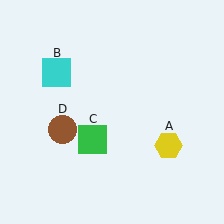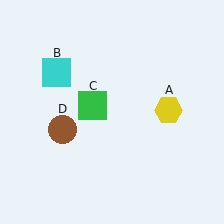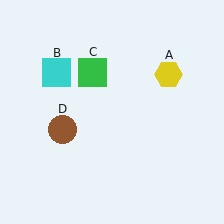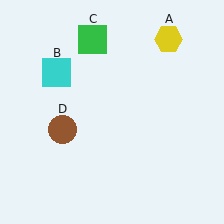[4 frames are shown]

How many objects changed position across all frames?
2 objects changed position: yellow hexagon (object A), green square (object C).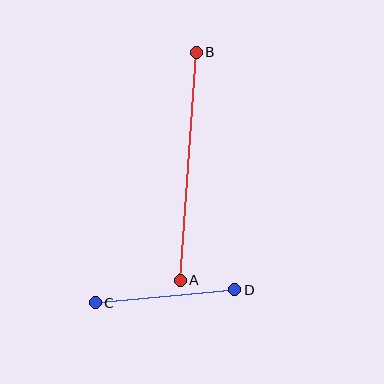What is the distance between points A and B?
The distance is approximately 228 pixels.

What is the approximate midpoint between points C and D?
The midpoint is at approximately (165, 296) pixels.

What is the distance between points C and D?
The distance is approximately 140 pixels.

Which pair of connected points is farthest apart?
Points A and B are farthest apart.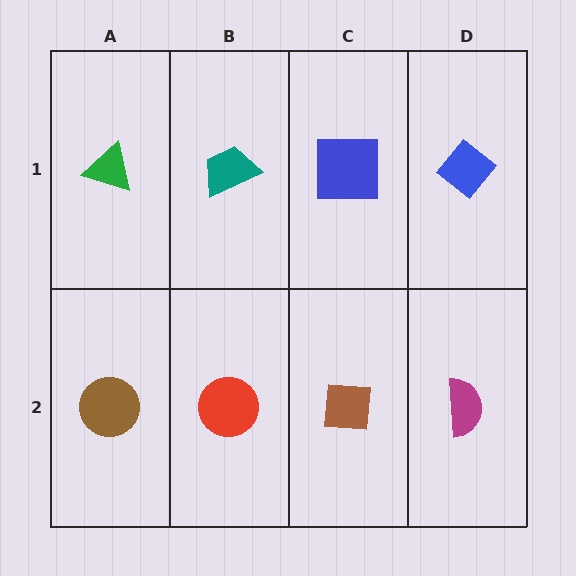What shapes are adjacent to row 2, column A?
A green triangle (row 1, column A), a red circle (row 2, column B).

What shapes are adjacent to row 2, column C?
A blue square (row 1, column C), a red circle (row 2, column B), a magenta semicircle (row 2, column D).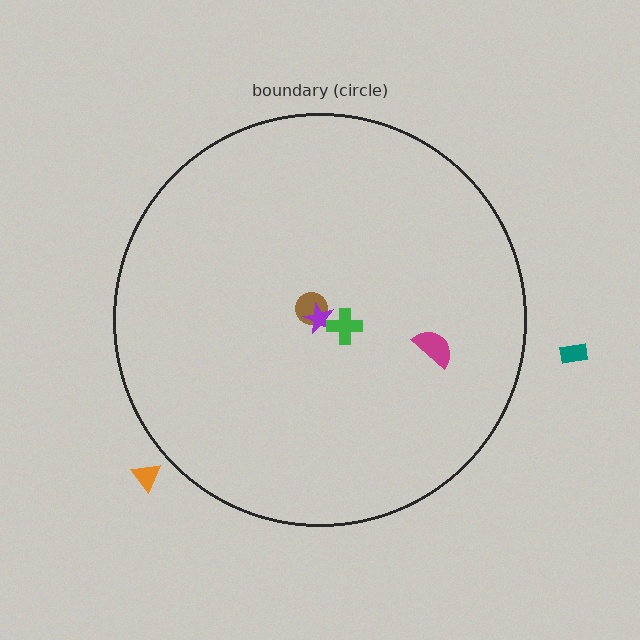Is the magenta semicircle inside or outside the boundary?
Inside.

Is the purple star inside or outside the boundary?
Inside.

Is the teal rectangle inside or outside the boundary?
Outside.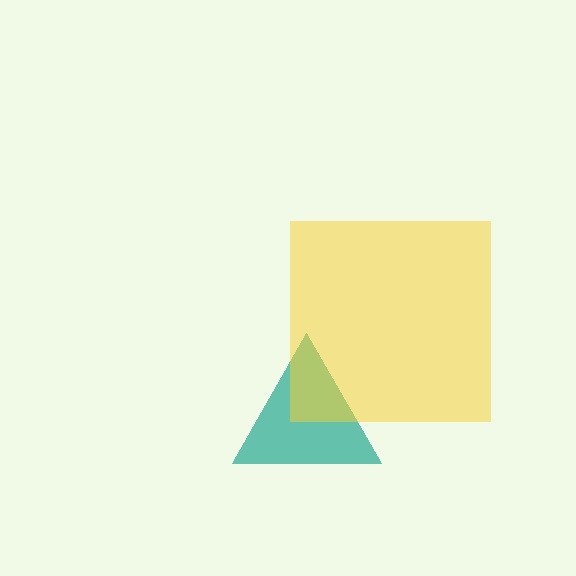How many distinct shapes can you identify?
There are 2 distinct shapes: a teal triangle, a yellow square.